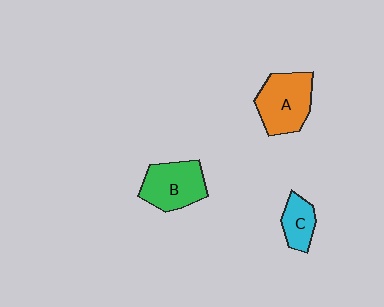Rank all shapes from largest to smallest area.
From largest to smallest: A (orange), B (green), C (cyan).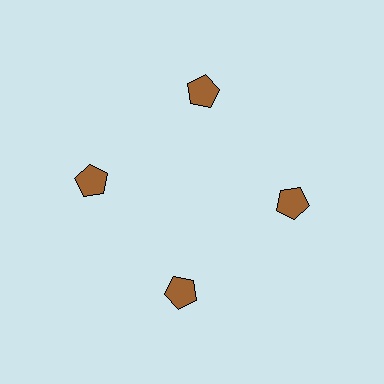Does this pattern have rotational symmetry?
Yes, this pattern has 4-fold rotational symmetry. It looks the same after rotating 90 degrees around the center.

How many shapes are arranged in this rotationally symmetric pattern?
There are 4 shapes, arranged in 4 groups of 1.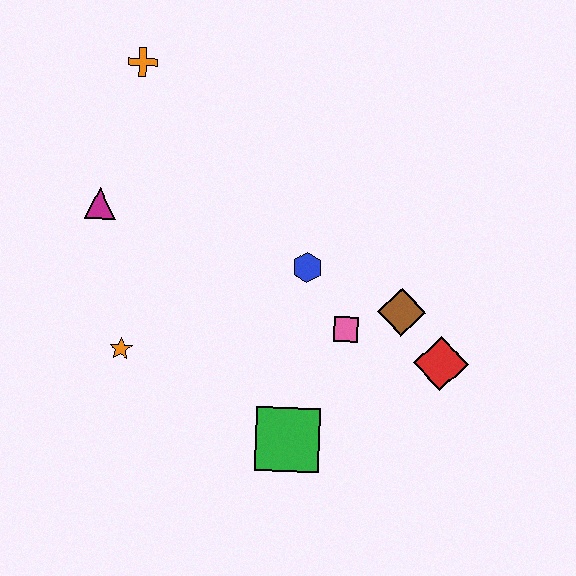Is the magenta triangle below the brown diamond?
No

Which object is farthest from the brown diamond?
The orange cross is farthest from the brown diamond.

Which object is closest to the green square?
The pink square is closest to the green square.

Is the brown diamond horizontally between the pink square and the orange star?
No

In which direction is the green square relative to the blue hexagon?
The green square is below the blue hexagon.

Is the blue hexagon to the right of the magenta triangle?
Yes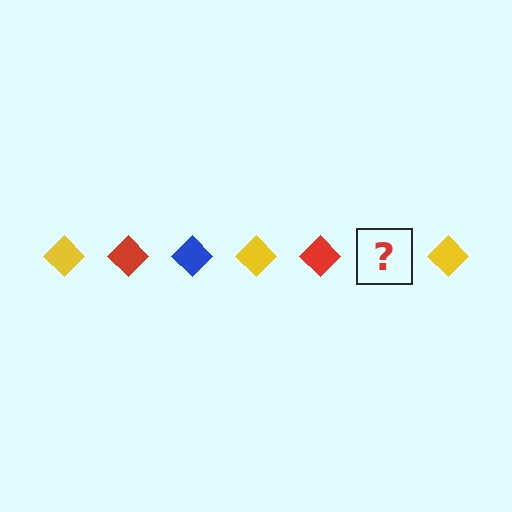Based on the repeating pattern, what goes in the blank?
The blank should be a blue diamond.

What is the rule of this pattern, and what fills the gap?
The rule is that the pattern cycles through yellow, red, blue diamonds. The gap should be filled with a blue diamond.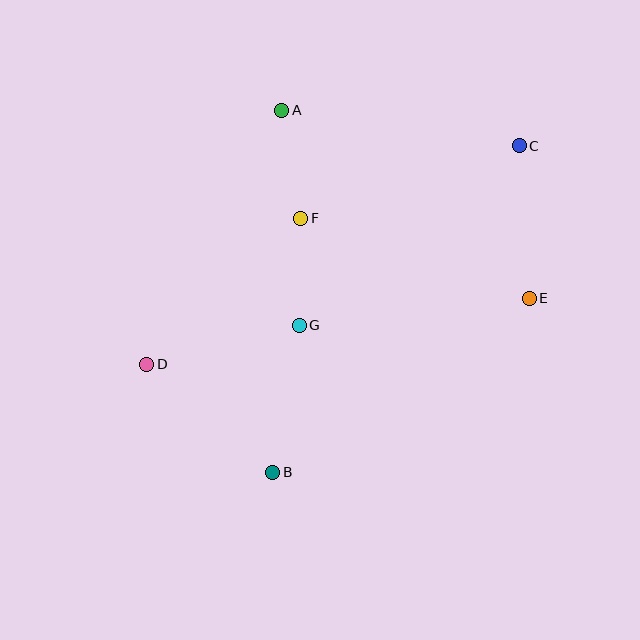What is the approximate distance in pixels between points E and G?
The distance between E and G is approximately 231 pixels.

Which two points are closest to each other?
Points F and G are closest to each other.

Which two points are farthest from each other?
Points C and D are farthest from each other.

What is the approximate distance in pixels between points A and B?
The distance between A and B is approximately 362 pixels.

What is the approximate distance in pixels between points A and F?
The distance between A and F is approximately 110 pixels.